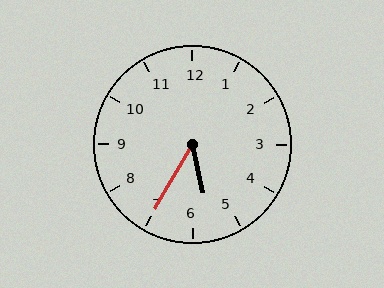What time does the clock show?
5:35.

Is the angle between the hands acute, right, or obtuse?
It is acute.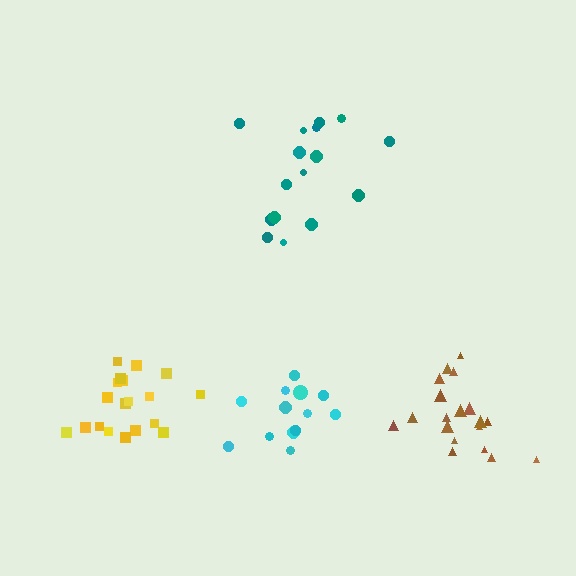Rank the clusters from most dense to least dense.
yellow, brown, cyan, teal.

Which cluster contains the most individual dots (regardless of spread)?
Yellow (19).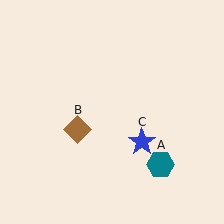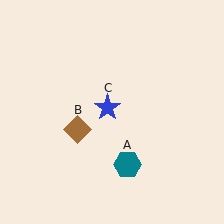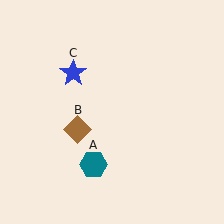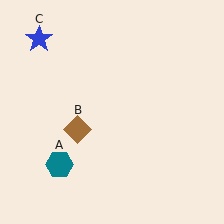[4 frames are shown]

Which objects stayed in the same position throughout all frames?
Brown diamond (object B) remained stationary.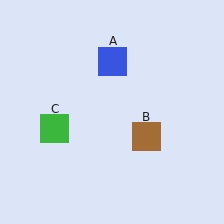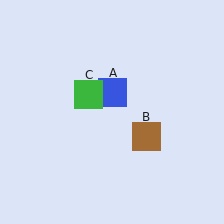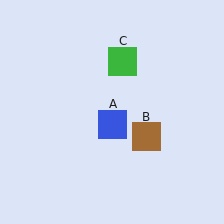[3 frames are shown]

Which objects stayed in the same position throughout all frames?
Brown square (object B) remained stationary.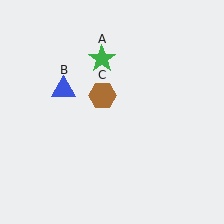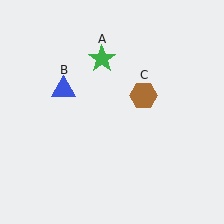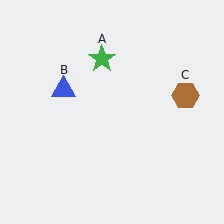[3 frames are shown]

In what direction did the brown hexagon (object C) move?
The brown hexagon (object C) moved right.